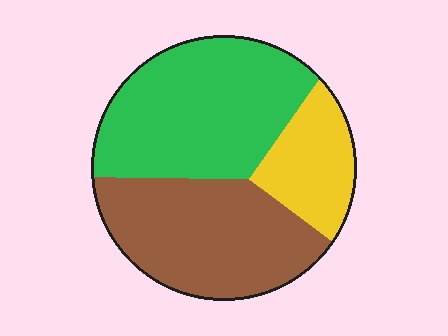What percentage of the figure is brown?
Brown covers about 40% of the figure.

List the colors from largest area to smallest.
From largest to smallest: green, brown, yellow.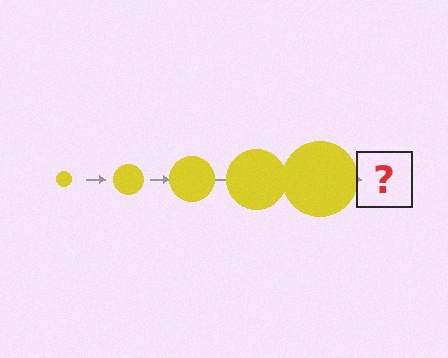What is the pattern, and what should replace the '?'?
The pattern is that the circle gets progressively larger each step. The '?' should be a yellow circle, larger than the previous one.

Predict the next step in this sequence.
The next step is a yellow circle, larger than the previous one.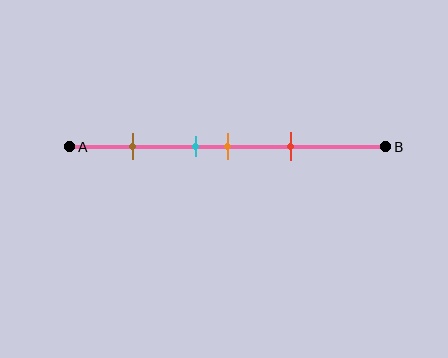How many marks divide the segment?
There are 4 marks dividing the segment.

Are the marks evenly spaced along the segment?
No, the marks are not evenly spaced.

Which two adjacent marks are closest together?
The cyan and orange marks are the closest adjacent pair.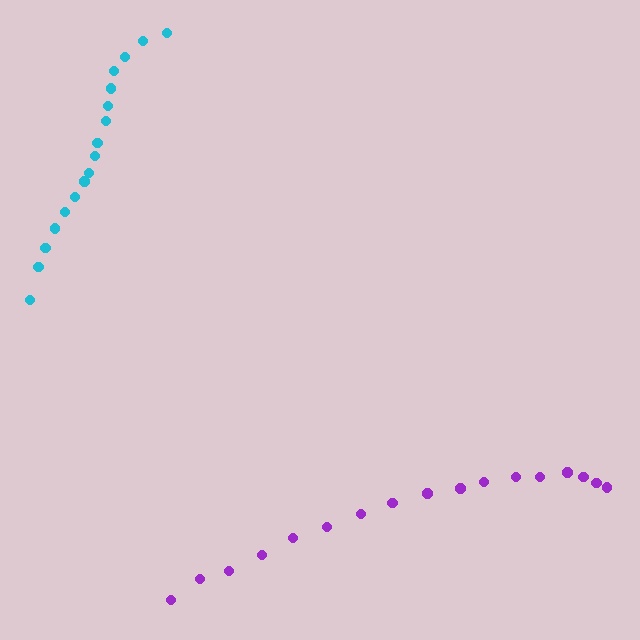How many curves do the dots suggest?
There are 2 distinct paths.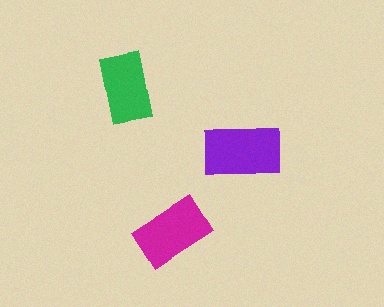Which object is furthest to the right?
The purple rectangle is rightmost.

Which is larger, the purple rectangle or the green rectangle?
The purple one.